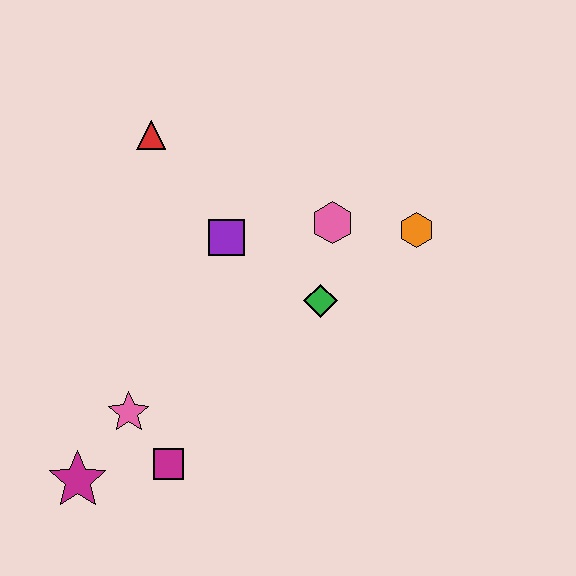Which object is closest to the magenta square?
The pink star is closest to the magenta square.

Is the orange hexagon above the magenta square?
Yes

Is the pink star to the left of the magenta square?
Yes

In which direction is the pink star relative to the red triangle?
The pink star is below the red triangle.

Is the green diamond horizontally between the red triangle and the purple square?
No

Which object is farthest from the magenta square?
The orange hexagon is farthest from the magenta square.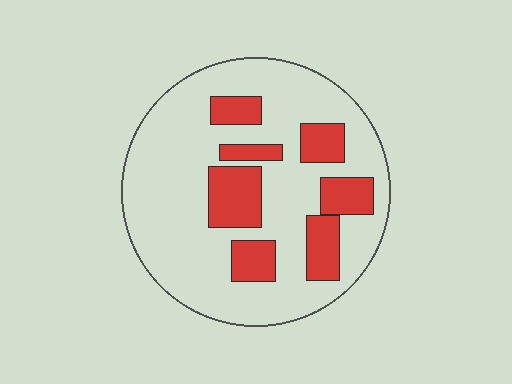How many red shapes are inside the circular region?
7.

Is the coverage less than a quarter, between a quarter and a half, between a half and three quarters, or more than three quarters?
Less than a quarter.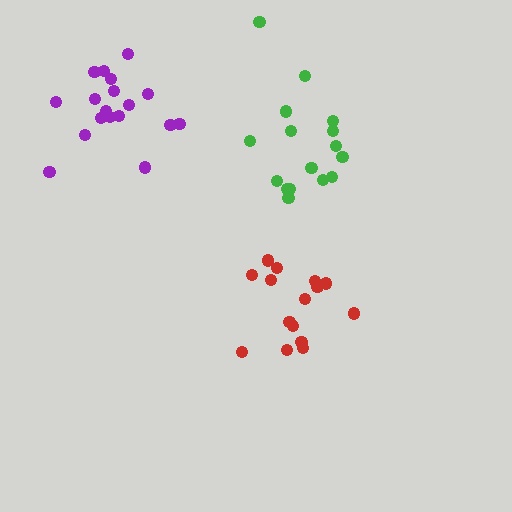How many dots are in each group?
Group 1: 18 dots, Group 2: 15 dots, Group 3: 16 dots (49 total).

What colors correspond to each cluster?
The clusters are colored: purple, red, green.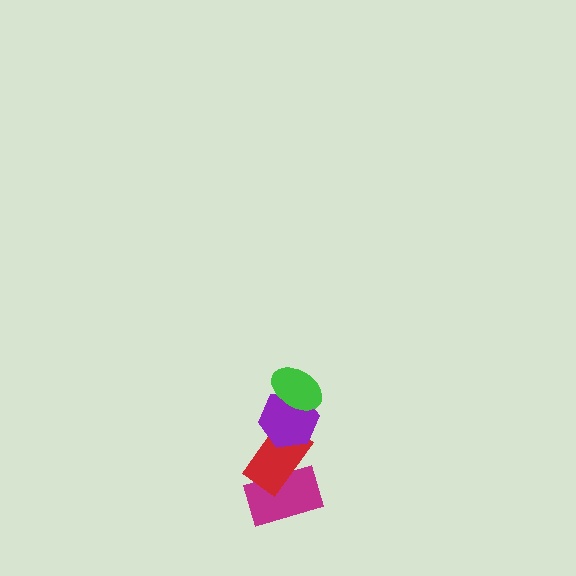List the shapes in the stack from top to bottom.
From top to bottom: the green ellipse, the purple hexagon, the red rectangle, the magenta rectangle.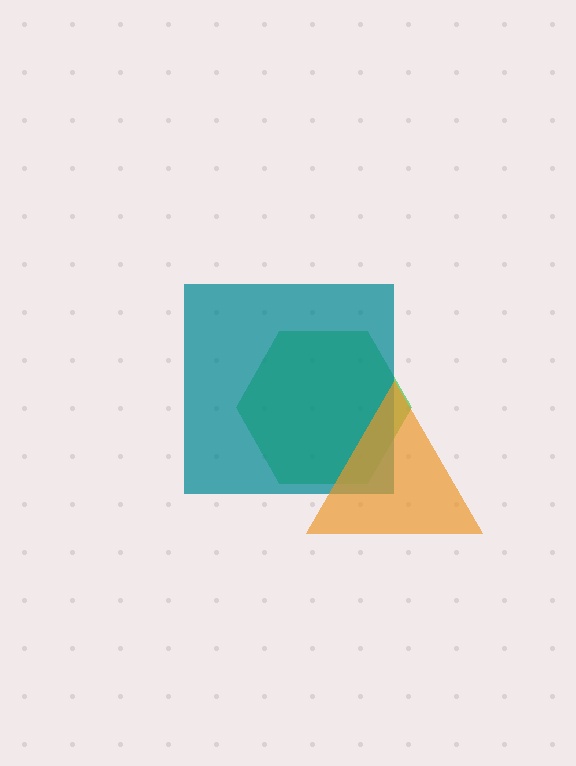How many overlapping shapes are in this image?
There are 3 overlapping shapes in the image.